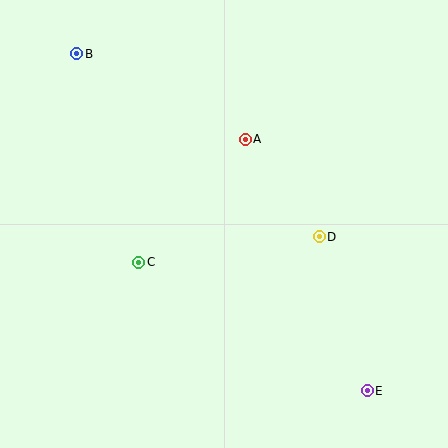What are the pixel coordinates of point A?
Point A is at (245, 139).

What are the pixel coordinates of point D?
Point D is at (319, 237).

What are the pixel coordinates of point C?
Point C is at (139, 262).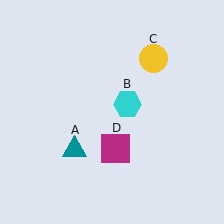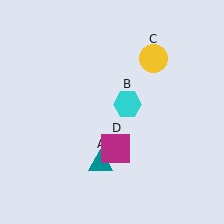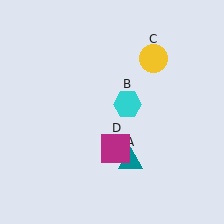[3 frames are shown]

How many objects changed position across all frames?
1 object changed position: teal triangle (object A).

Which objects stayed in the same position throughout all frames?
Cyan hexagon (object B) and yellow circle (object C) and magenta square (object D) remained stationary.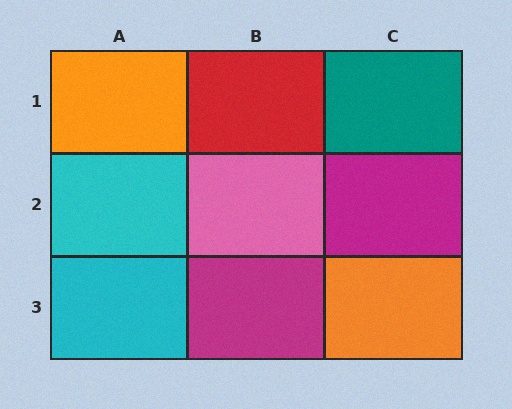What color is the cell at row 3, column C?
Orange.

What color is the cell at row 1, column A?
Orange.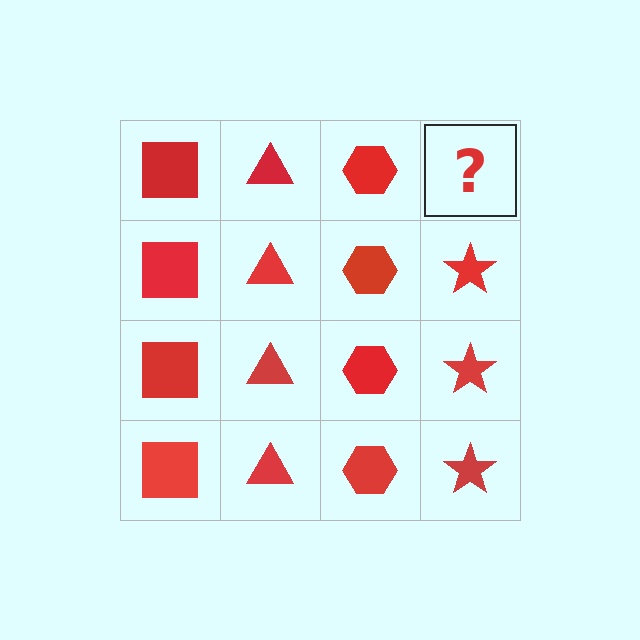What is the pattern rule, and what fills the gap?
The rule is that each column has a consistent shape. The gap should be filled with a red star.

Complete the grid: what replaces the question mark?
The question mark should be replaced with a red star.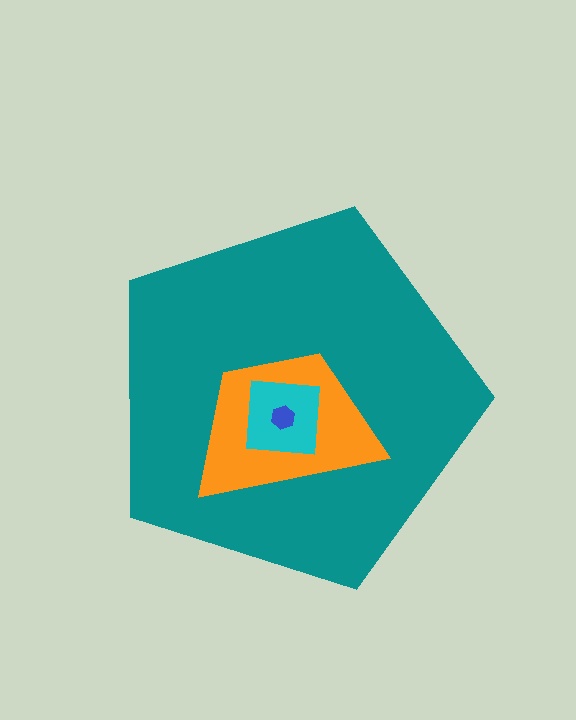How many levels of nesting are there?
4.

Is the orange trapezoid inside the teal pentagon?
Yes.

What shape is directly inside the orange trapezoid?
The cyan square.